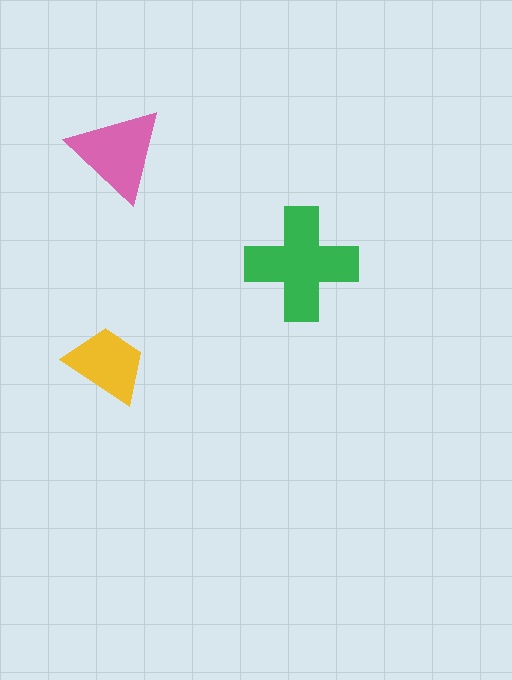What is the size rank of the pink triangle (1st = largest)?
2nd.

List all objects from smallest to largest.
The yellow trapezoid, the pink triangle, the green cross.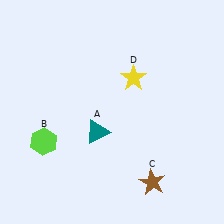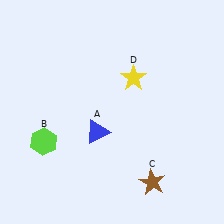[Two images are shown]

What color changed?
The triangle (A) changed from teal in Image 1 to blue in Image 2.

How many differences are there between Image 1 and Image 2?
There is 1 difference between the two images.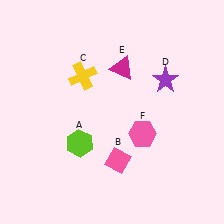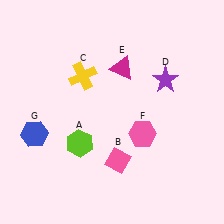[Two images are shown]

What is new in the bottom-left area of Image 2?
A blue hexagon (G) was added in the bottom-left area of Image 2.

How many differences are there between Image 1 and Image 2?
There is 1 difference between the two images.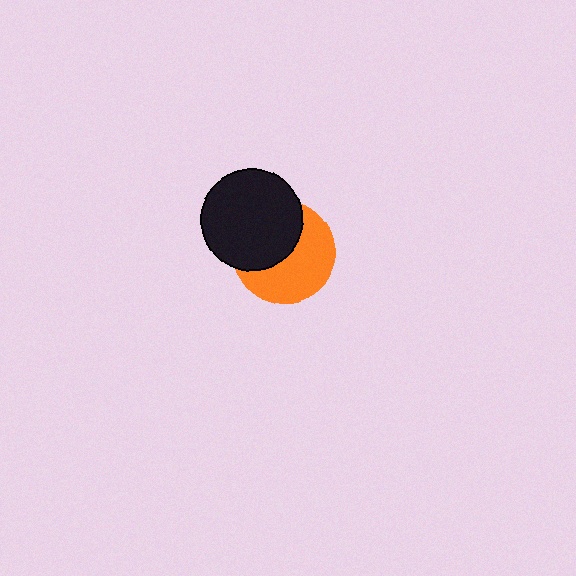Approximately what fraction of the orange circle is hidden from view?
Roughly 45% of the orange circle is hidden behind the black circle.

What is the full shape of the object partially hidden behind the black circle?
The partially hidden object is an orange circle.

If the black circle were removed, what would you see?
You would see the complete orange circle.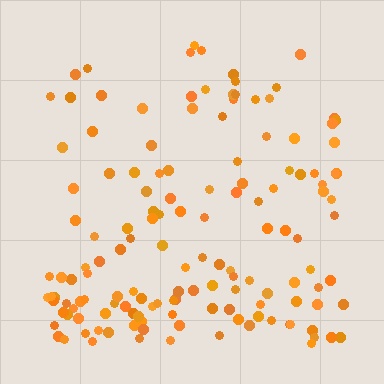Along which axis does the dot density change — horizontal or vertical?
Vertical.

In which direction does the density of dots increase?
From top to bottom, with the bottom side densest.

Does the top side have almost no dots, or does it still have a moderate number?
Still a moderate number, just noticeably fewer than the bottom.